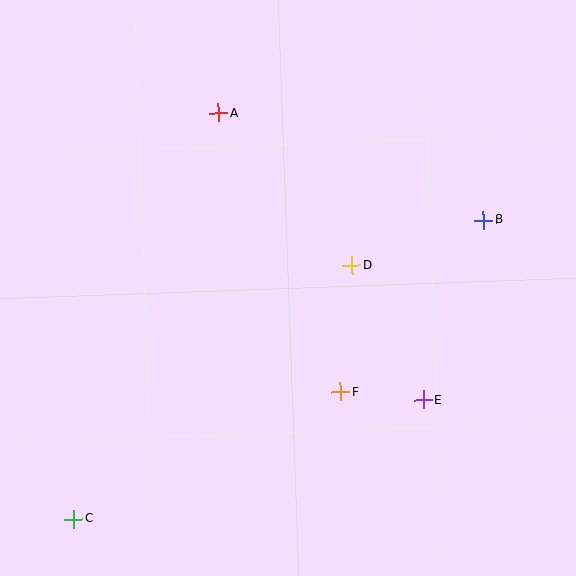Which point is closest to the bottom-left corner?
Point C is closest to the bottom-left corner.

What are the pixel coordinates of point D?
Point D is at (352, 265).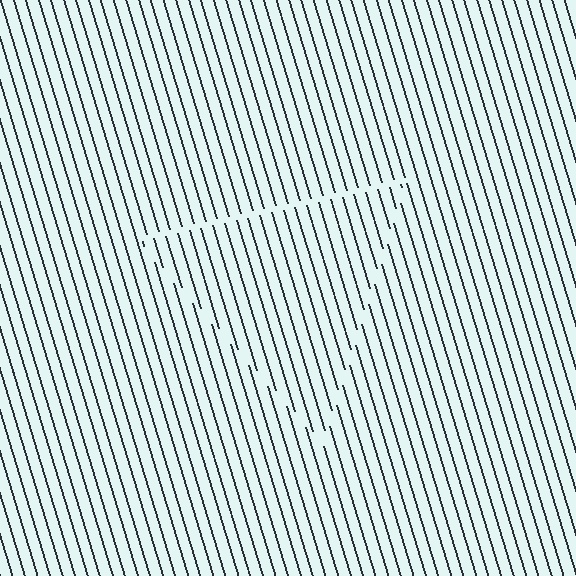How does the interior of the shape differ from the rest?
The interior of the shape contains the same grating, shifted by half a period — the contour is defined by the phase discontinuity where line-ends from the inner and outer gratings abut.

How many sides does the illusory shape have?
3 sides — the line-ends trace a triangle.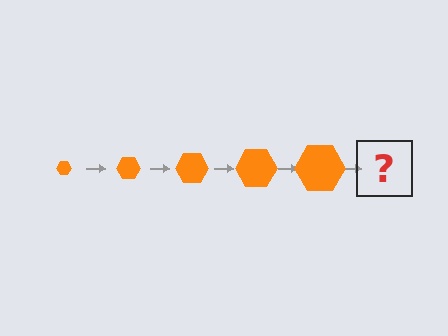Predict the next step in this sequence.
The next step is an orange hexagon, larger than the previous one.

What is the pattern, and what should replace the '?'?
The pattern is that the hexagon gets progressively larger each step. The '?' should be an orange hexagon, larger than the previous one.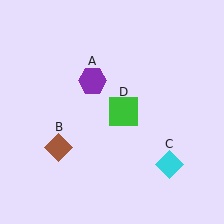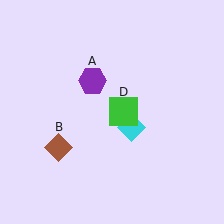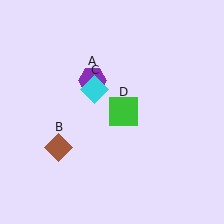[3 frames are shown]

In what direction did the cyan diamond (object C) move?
The cyan diamond (object C) moved up and to the left.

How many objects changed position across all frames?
1 object changed position: cyan diamond (object C).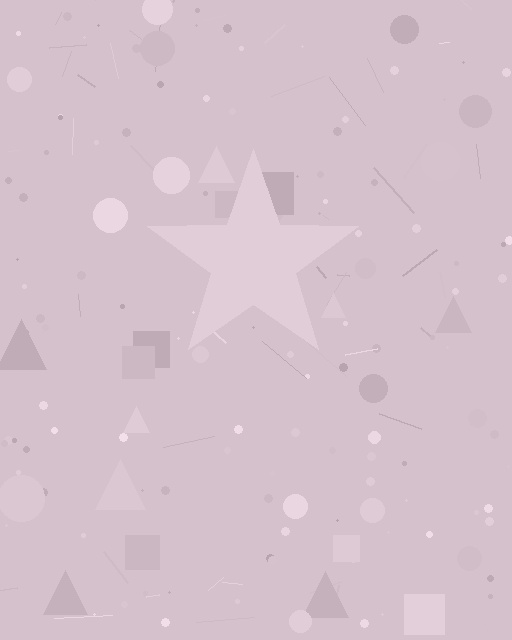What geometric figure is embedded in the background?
A star is embedded in the background.